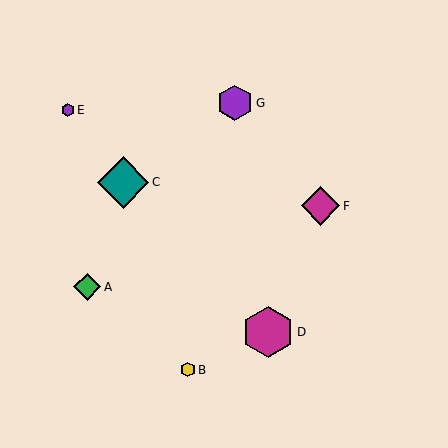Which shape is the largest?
The teal diamond (labeled C) is the largest.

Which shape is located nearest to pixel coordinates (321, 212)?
The magenta diamond (labeled F) at (320, 206) is nearest to that location.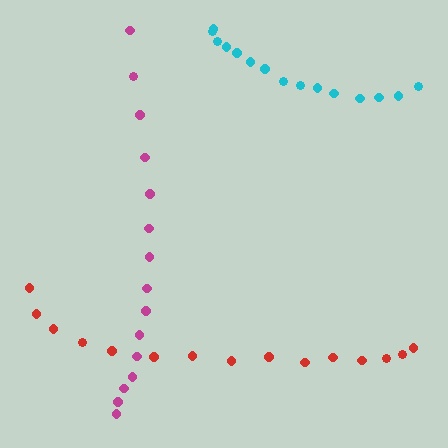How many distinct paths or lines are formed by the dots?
There are 3 distinct paths.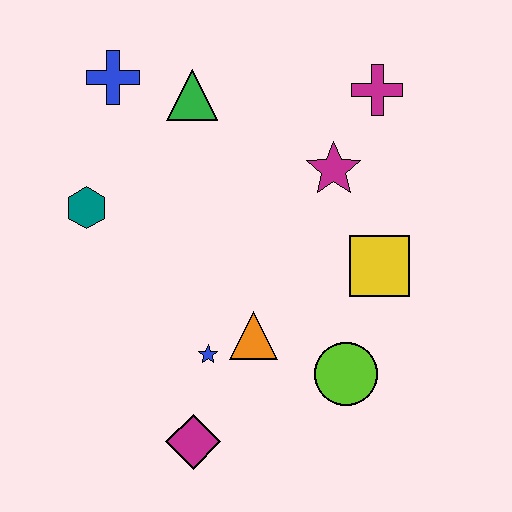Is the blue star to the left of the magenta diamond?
No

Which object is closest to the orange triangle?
The blue star is closest to the orange triangle.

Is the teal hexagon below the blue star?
No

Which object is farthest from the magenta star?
The magenta diamond is farthest from the magenta star.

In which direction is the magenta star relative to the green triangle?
The magenta star is to the right of the green triangle.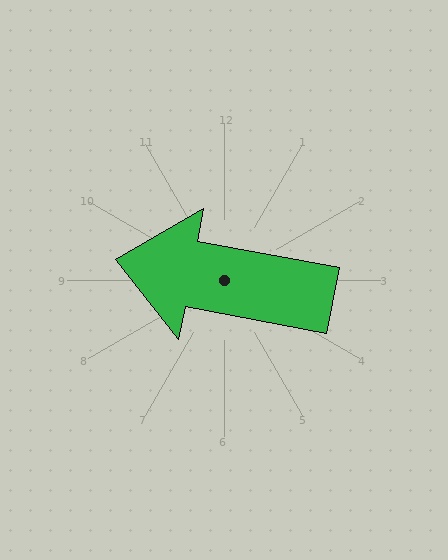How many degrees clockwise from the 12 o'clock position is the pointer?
Approximately 281 degrees.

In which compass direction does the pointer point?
West.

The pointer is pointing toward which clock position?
Roughly 9 o'clock.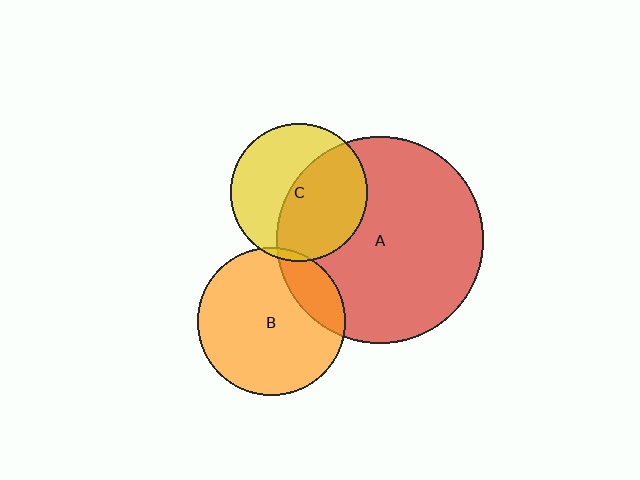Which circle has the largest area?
Circle A (red).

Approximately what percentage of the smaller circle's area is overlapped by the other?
Approximately 50%.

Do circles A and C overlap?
Yes.